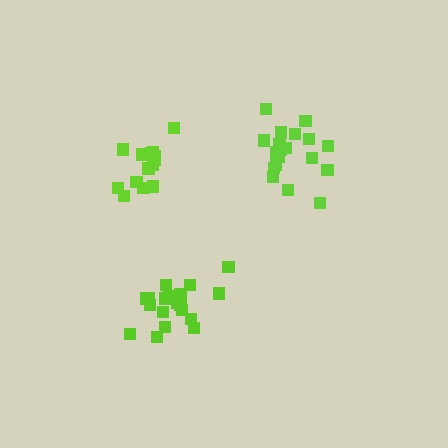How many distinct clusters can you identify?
There are 3 distinct clusters.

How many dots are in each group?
Group 1: 15 dots, Group 2: 20 dots, Group 3: 20 dots (55 total).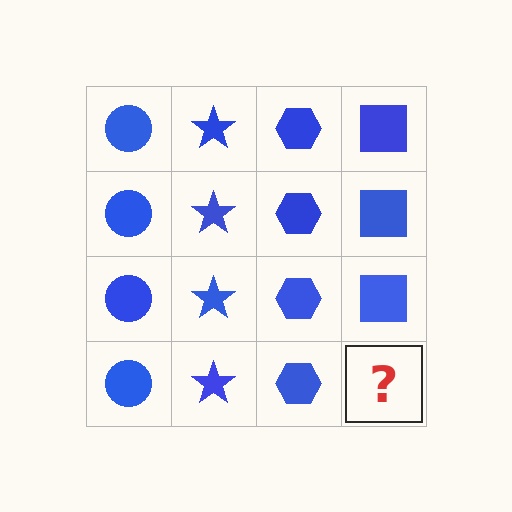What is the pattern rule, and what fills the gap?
The rule is that each column has a consistent shape. The gap should be filled with a blue square.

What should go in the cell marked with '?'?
The missing cell should contain a blue square.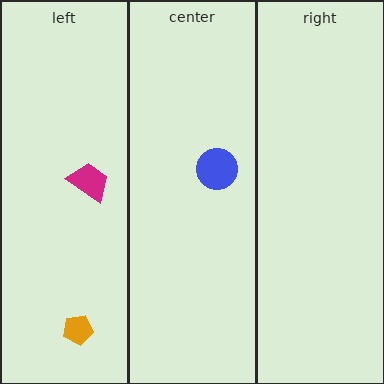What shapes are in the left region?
The magenta trapezoid, the orange pentagon.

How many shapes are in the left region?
2.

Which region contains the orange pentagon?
The left region.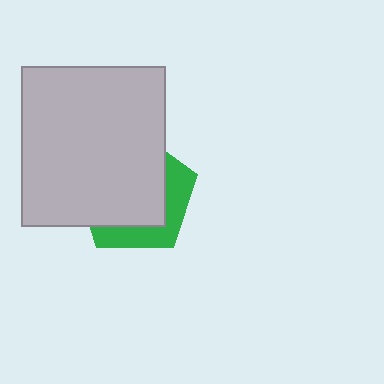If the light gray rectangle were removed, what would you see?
You would see the complete green pentagon.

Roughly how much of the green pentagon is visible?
A small part of it is visible (roughly 33%).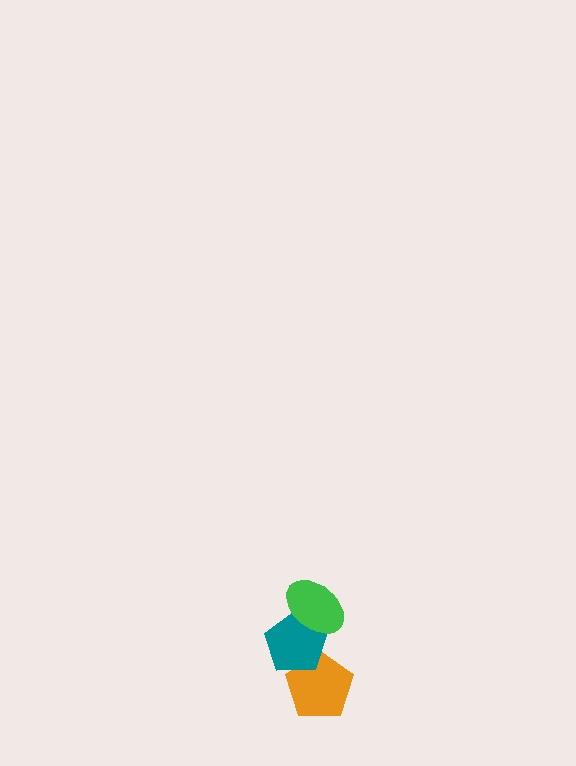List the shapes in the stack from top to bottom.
From top to bottom: the green ellipse, the teal pentagon, the orange pentagon.